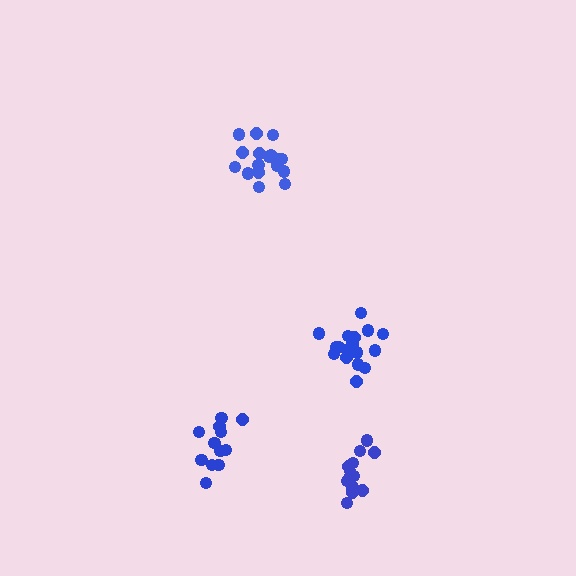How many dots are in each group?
Group 1: 18 dots, Group 2: 14 dots, Group 3: 12 dots, Group 4: 18 dots (62 total).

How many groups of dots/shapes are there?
There are 4 groups.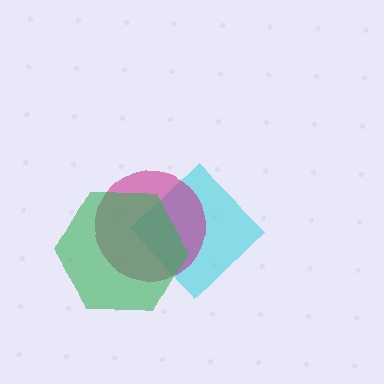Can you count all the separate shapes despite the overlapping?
Yes, there are 3 separate shapes.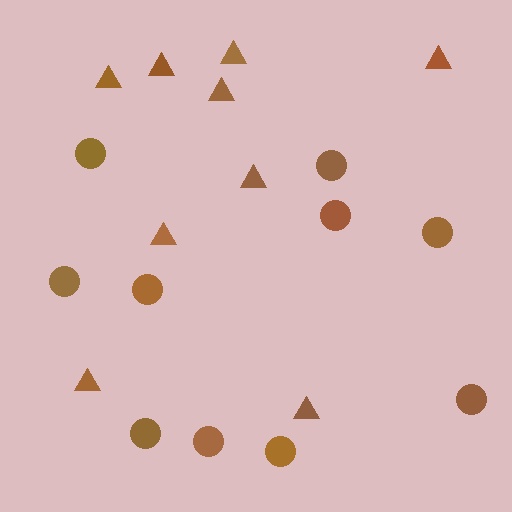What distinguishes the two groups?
There are 2 groups: one group of triangles (9) and one group of circles (10).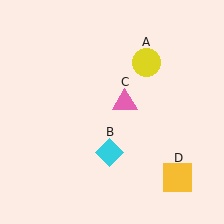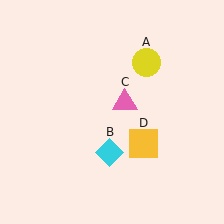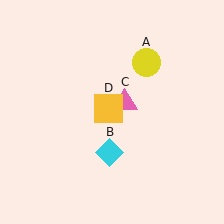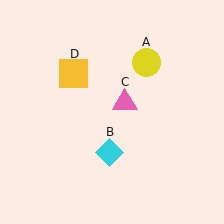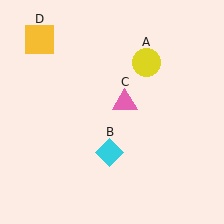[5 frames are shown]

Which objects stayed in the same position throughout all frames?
Yellow circle (object A) and cyan diamond (object B) and pink triangle (object C) remained stationary.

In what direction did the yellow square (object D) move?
The yellow square (object D) moved up and to the left.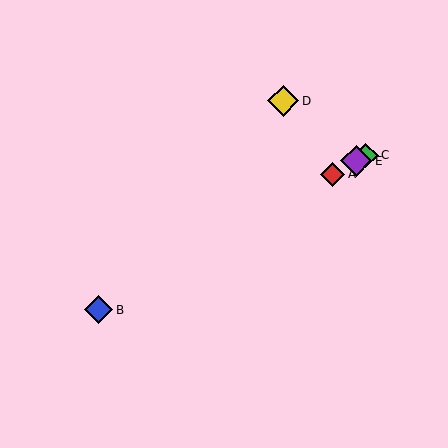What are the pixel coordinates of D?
Object D is at (283, 101).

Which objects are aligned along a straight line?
Objects A, B, C, E are aligned along a straight line.